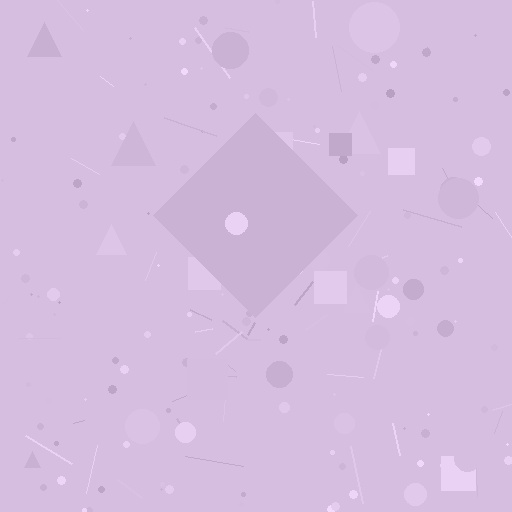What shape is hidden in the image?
A diamond is hidden in the image.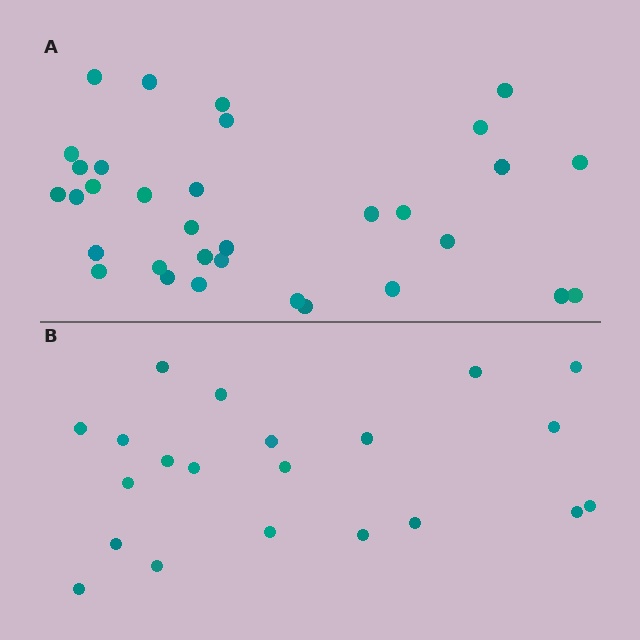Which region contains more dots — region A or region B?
Region A (the top region) has more dots.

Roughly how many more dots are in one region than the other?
Region A has roughly 12 or so more dots than region B.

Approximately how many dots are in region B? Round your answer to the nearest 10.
About 20 dots. (The exact count is 21, which rounds to 20.)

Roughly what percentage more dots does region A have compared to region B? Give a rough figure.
About 55% more.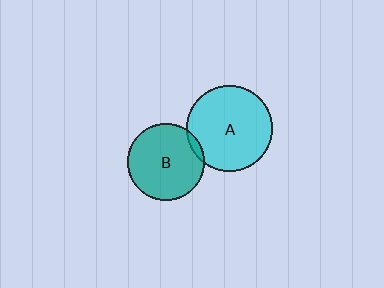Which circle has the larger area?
Circle A (cyan).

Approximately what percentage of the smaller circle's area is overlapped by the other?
Approximately 5%.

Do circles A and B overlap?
Yes.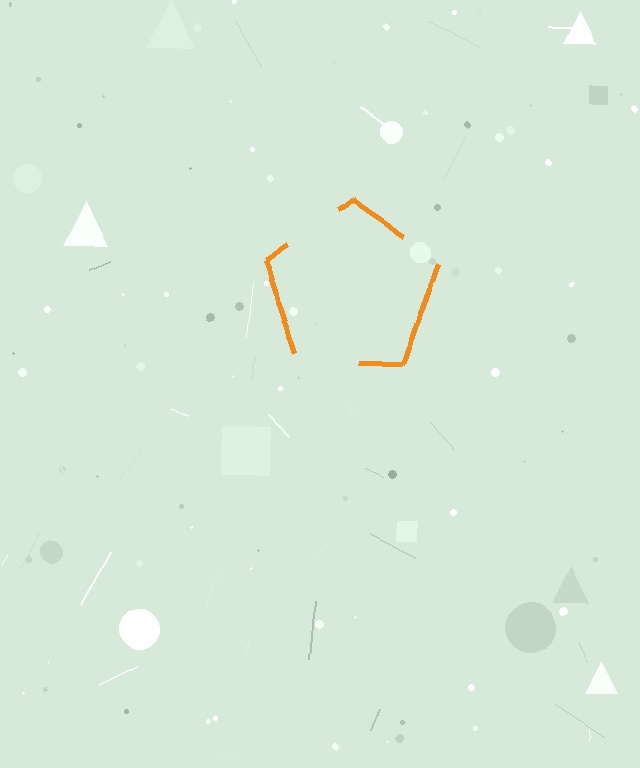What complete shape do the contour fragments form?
The contour fragments form a pentagon.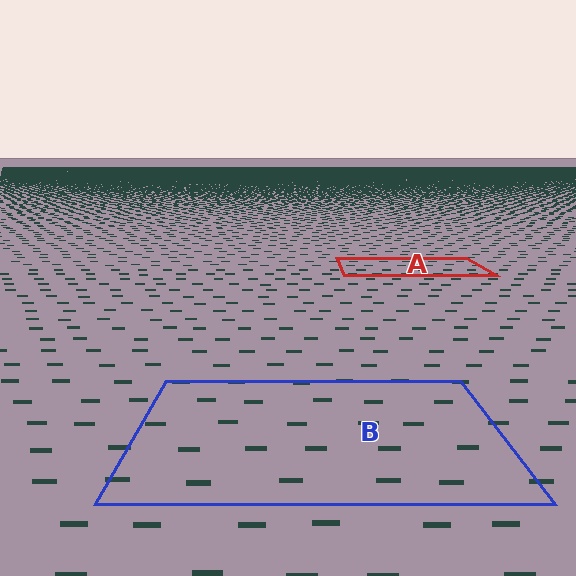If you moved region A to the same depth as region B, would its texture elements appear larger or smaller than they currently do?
They would appear larger. At a closer depth, the same texture elements are projected at a bigger on-screen size.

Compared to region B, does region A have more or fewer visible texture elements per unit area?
Region A has more texture elements per unit area — they are packed more densely because it is farther away.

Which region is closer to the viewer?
Region B is closer. The texture elements there are larger and more spread out.